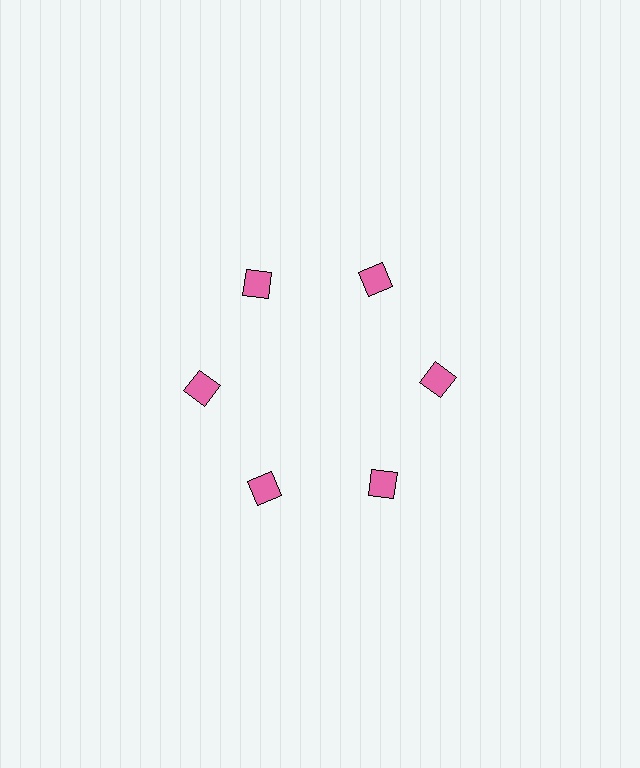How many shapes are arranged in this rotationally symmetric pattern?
There are 6 shapes, arranged in 6 groups of 1.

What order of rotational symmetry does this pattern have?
This pattern has 6-fold rotational symmetry.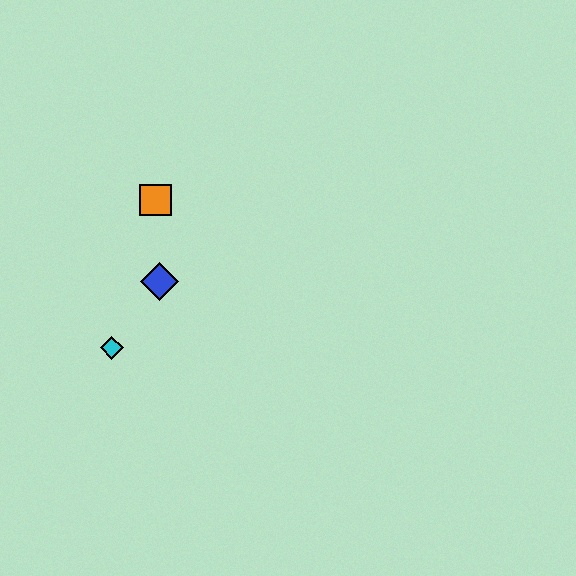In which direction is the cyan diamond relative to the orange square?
The cyan diamond is below the orange square.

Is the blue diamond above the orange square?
No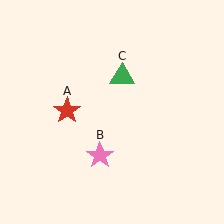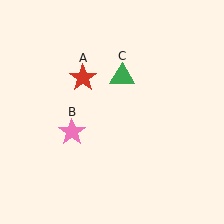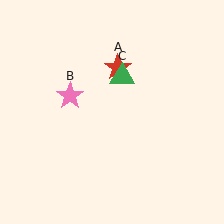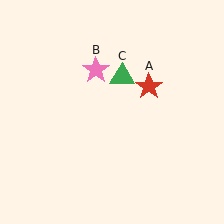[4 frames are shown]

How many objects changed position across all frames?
2 objects changed position: red star (object A), pink star (object B).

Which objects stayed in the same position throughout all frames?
Green triangle (object C) remained stationary.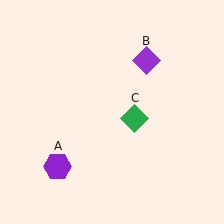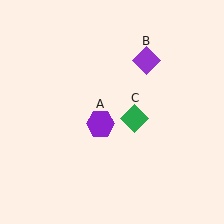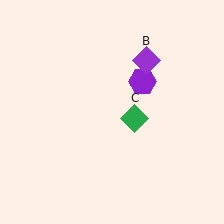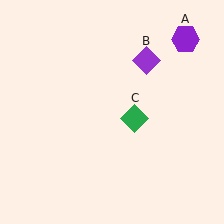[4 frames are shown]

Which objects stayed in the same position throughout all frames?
Purple diamond (object B) and green diamond (object C) remained stationary.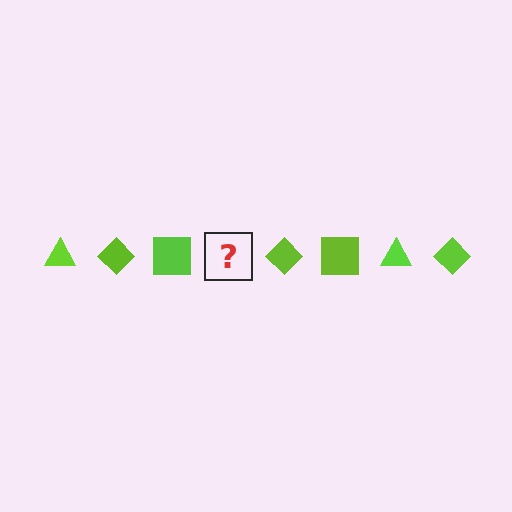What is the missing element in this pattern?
The missing element is a lime triangle.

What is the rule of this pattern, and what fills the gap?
The rule is that the pattern cycles through triangle, diamond, square shapes in lime. The gap should be filled with a lime triangle.